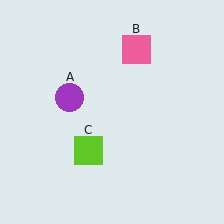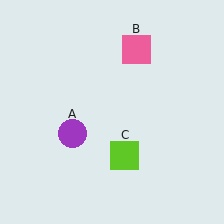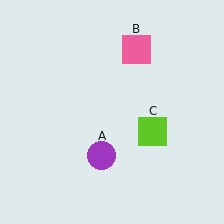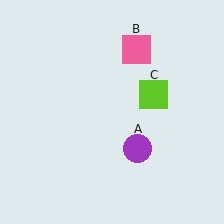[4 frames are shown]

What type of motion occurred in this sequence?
The purple circle (object A), lime square (object C) rotated counterclockwise around the center of the scene.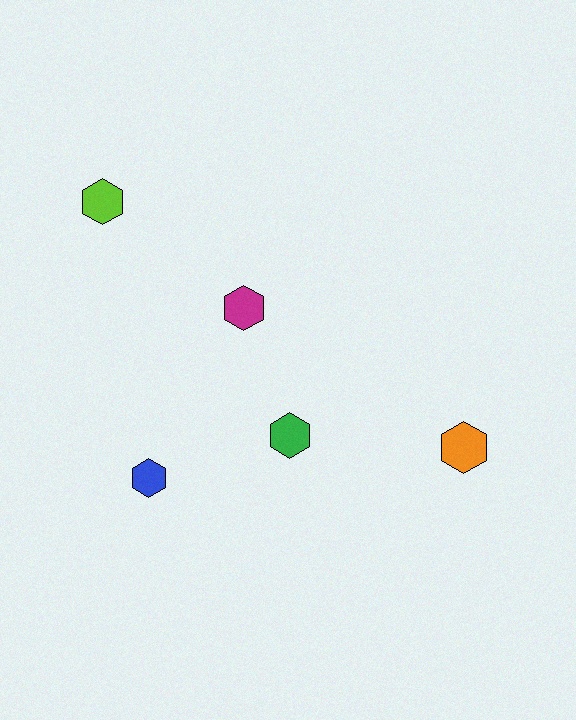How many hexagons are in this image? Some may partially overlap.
There are 5 hexagons.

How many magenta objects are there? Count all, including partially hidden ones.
There is 1 magenta object.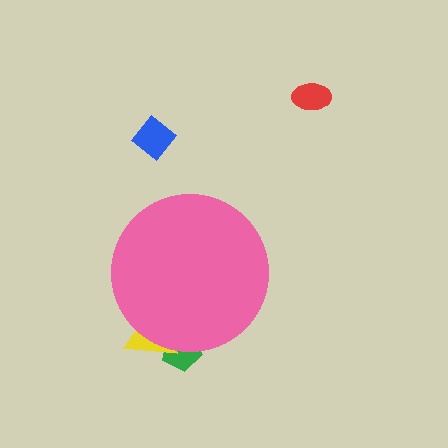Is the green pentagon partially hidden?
Yes, the green pentagon is partially hidden behind the pink circle.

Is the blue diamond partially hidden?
No, the blue diamond is fully visible.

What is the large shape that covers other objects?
A pink circle.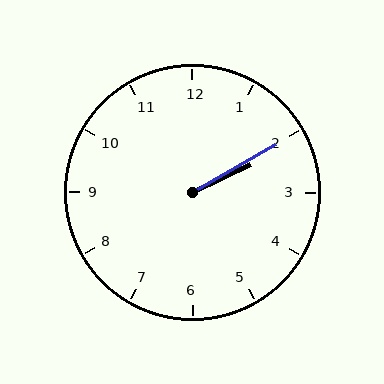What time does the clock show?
2:10.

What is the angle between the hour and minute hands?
Approximately 5 degrees.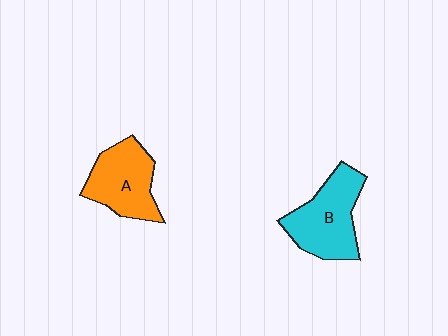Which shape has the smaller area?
Shape A (orange).